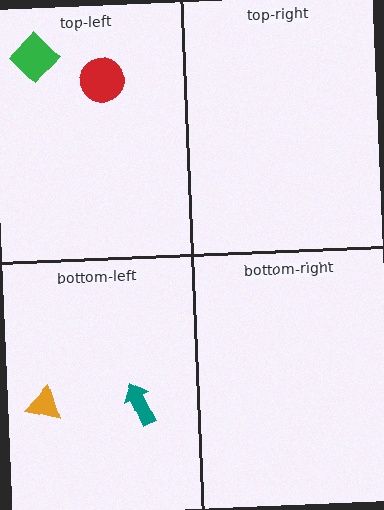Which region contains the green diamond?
The top-left region.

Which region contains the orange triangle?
The bottom-left region.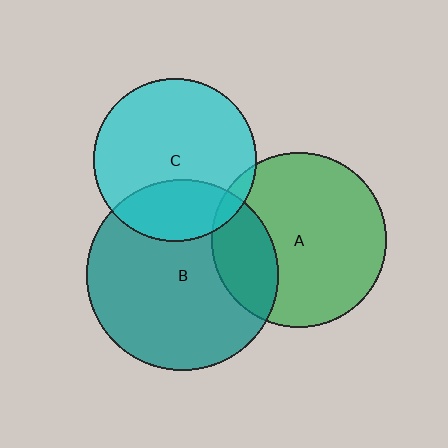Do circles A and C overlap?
Yes.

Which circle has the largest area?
Circle B (teal).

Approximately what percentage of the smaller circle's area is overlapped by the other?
Approximately 5%.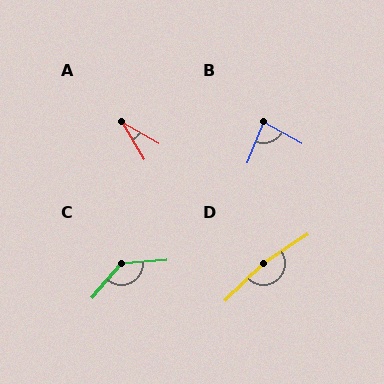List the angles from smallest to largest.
A (29°), B (82°), C (135°), D (169°).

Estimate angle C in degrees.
Approximately 135 degrees.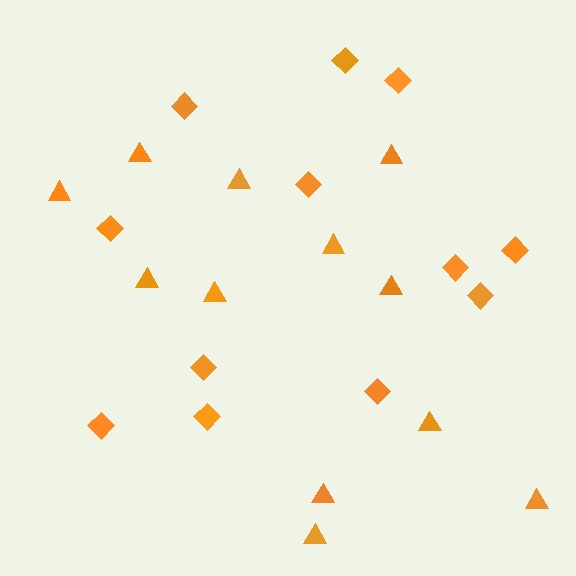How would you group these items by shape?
There are 2 groups: one group of diamonds (12) and one group of triangles (12).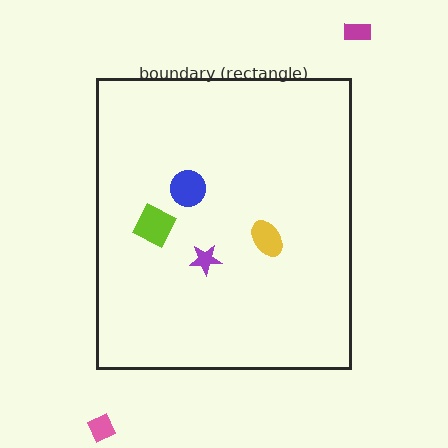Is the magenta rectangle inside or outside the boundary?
Outside.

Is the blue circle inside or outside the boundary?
Inside.